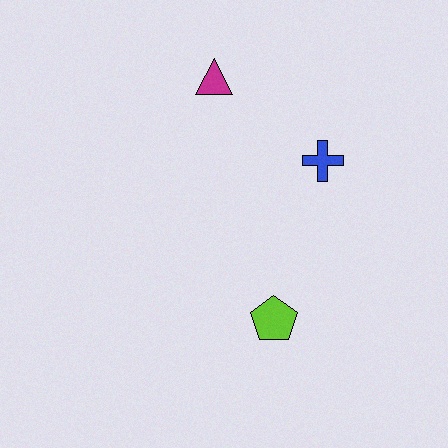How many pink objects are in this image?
There are no pink objects.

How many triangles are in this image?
There is 1 triangle.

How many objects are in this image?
There are 3 objects.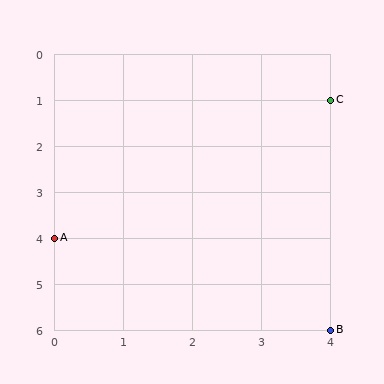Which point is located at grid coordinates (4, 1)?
Point C is at (4, 1).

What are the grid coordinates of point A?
Point A is at grid coordinates (0, 4).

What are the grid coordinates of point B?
Point B is at grid coordinates (4, 6).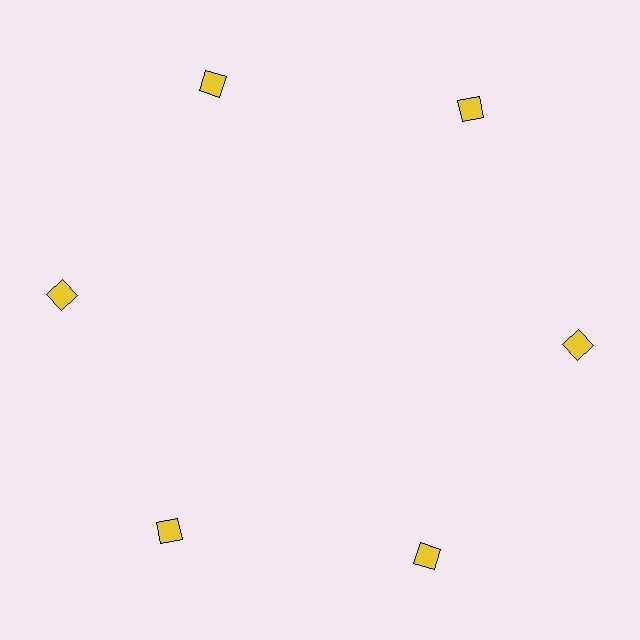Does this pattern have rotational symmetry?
Yes, this pattern has 6-fold rotational symmetry. It looks the same after rotating 60 degrees around the center.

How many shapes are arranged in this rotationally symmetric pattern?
There are 6 shapes, arranged in 6 groups of 1.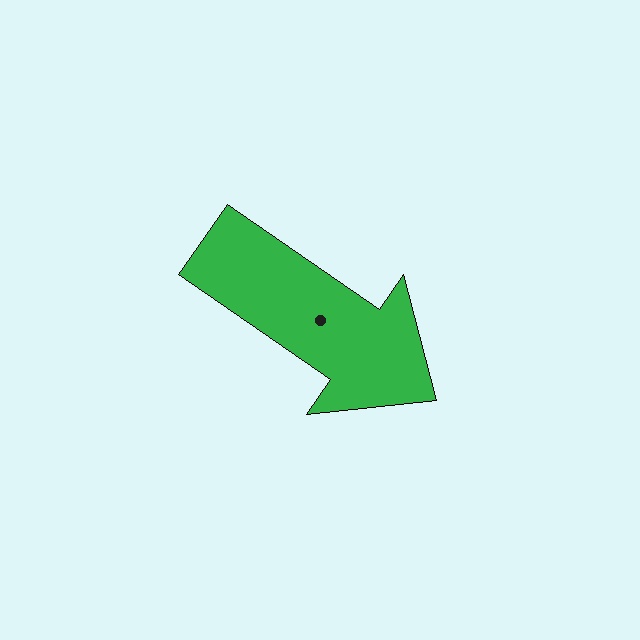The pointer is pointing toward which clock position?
Roughly 4 o'clock.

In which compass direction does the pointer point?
Southeast.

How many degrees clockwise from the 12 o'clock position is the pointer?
Approximately 125 degrees.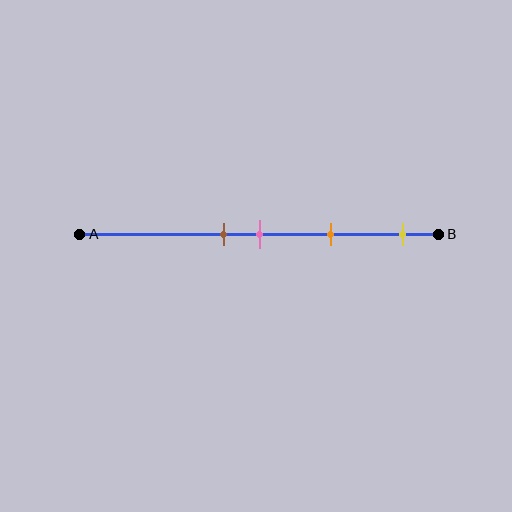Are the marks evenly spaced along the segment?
No, the marks are not evenly spaced.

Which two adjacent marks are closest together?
The brown and pink marks are the closest adjacent pair.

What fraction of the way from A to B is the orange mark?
The orange mark is approximately 70% (0.7) of the way from A to B.